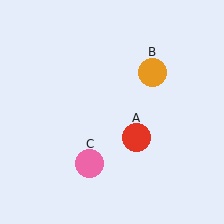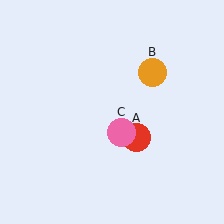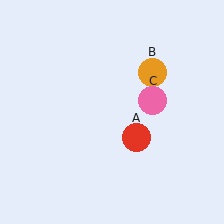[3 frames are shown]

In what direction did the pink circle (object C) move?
The pink circle (object C) moved up and to the right.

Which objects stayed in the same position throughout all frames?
Red circle (object A) and orange circle (object B) remained stationary.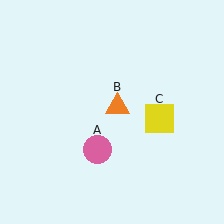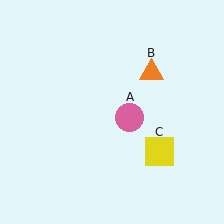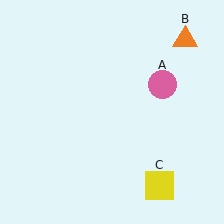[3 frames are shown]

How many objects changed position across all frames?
3 objects changed position: pink circle (object A), orange triangle (object B), yellow square (object C).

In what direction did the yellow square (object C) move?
The yellow square (object C) moved down.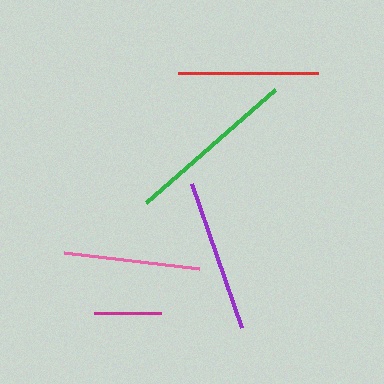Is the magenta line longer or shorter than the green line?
The green line is longer than the magenta line.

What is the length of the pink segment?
The pink segment is approximately 137 pixels long.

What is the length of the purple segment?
The purple segment is approximately 152 pixels long.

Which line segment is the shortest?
The magenta line is the shortest at approximately 67 pixels.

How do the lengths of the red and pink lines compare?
The red and pink lines are approximately the same length.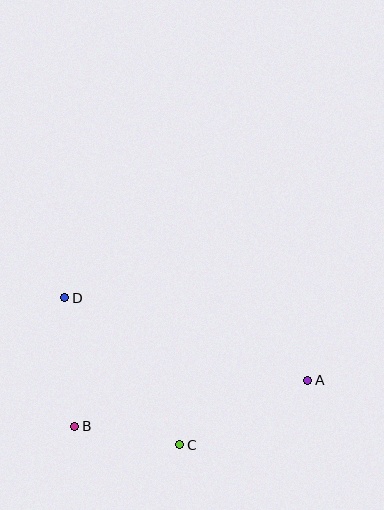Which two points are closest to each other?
Points B and C are closest to each other.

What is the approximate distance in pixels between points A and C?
The distance between A and C is approximately 143 pixels.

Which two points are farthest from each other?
Points A and D are farthest from each other.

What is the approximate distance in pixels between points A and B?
The distance between A and B is approximately 237 pixels.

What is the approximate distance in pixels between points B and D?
The distance between B and D is approximately 129 pixels.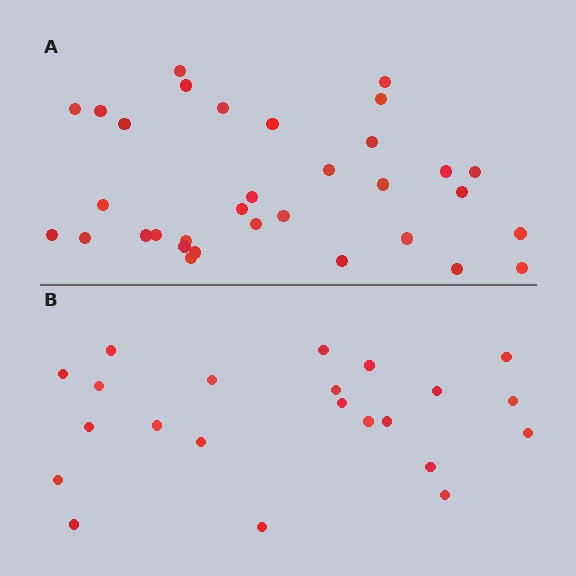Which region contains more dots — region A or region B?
Region A (the top region) has more dots.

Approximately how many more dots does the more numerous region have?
Region A has roughly 12 or so more dots than region B.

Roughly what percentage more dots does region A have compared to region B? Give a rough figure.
About 50% more.